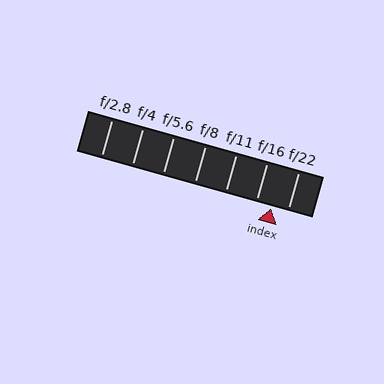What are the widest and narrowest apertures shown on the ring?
The widest aperture shown is f/2.8 and the narrowest is f/22.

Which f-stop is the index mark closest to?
The index mark is closest to f/22.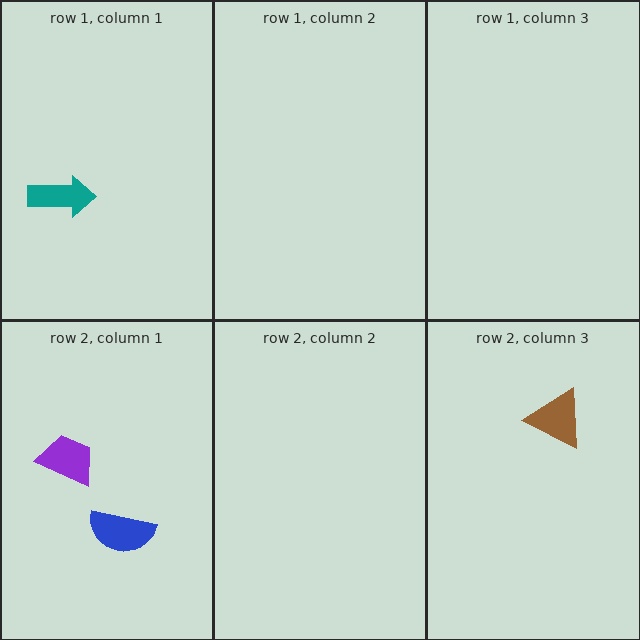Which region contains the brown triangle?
The row 2, column 3 region.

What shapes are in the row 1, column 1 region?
The teal arrow.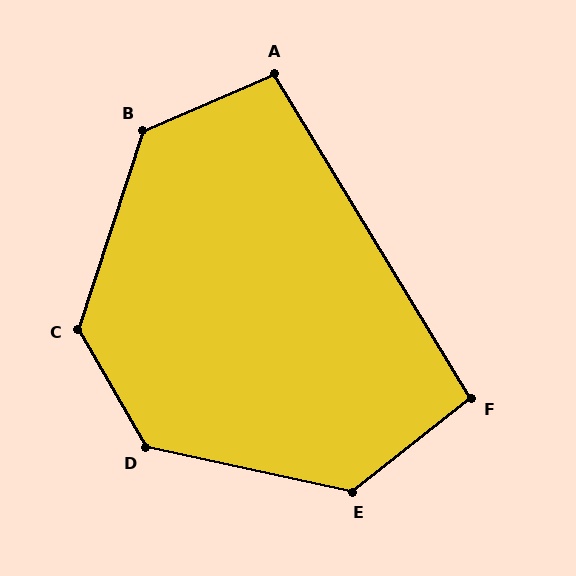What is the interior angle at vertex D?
Approximately 132 degrees (obtuse).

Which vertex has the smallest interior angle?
F, at approximately 97 degrees.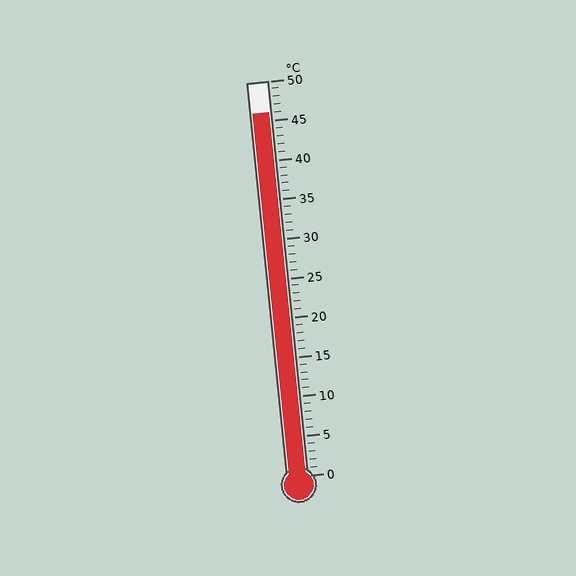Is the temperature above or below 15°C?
The temperature is above 15°C.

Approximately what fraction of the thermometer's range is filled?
The thermometer is filled to approximately 90% of its range.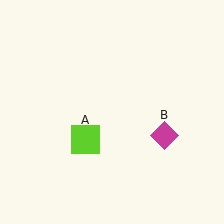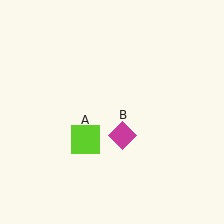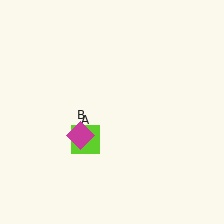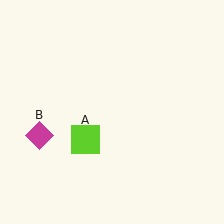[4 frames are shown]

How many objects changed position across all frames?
1 object changed position: magenta diamond (object B).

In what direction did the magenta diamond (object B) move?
The magenta diamond (object B) moved left.